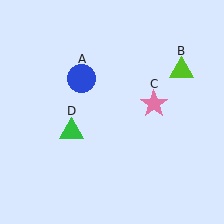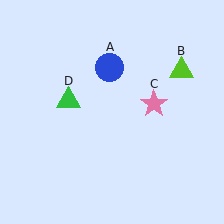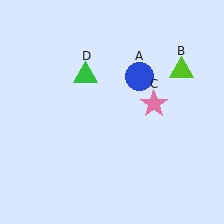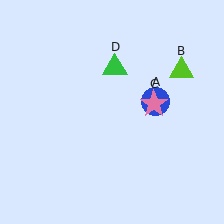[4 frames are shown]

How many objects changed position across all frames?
2 objects changed position: blue circle (object A), green triangle (object D).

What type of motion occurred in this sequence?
The blue circle (object A), green triangle (object D) rotated clockwise around the center of the scene.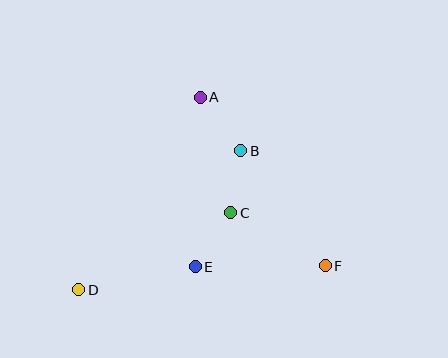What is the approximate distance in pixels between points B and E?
The distance between B and E is approximately 125 pixels.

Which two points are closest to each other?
Points B and C are closest to each other.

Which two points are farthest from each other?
Points D and F are farthest from each other.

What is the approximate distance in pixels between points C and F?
The distance between C and F is approximately 108 pixels.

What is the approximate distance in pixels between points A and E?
The distance between A and E is approximately 170 pixels.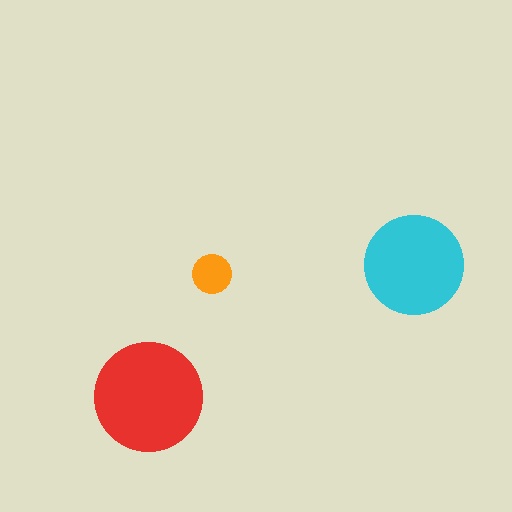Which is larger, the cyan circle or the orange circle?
The cyan one.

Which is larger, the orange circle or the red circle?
The red one.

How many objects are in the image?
There are 3 objects in the image.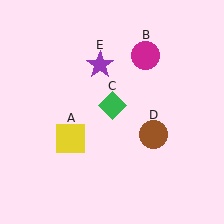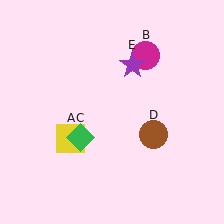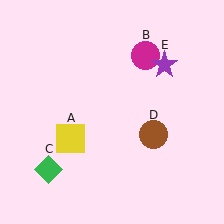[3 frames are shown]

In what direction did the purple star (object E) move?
The purple star (object E) moved right.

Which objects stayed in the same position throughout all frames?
Yellow square (object A) and magenta circle (object B) and brown circle (object D) remained stationary.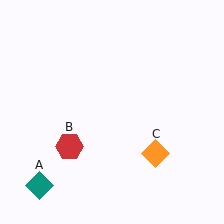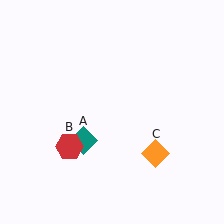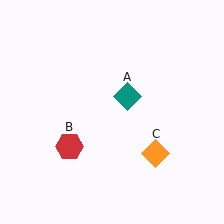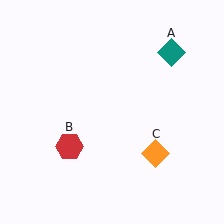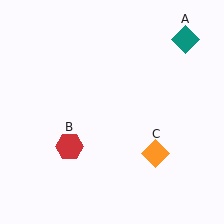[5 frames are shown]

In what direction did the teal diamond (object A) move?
The teal diamond (object A) moved up and to the right.